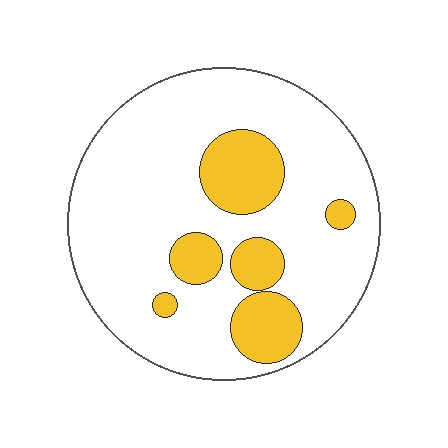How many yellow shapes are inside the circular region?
6.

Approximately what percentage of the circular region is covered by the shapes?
Approximately 20%.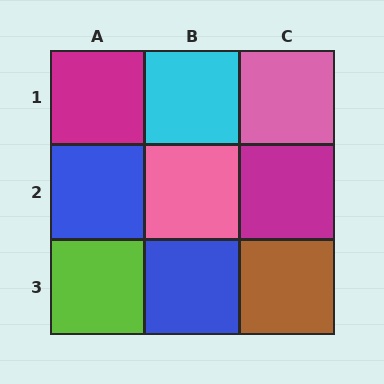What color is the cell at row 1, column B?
Cyan.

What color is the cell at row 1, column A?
Magenta.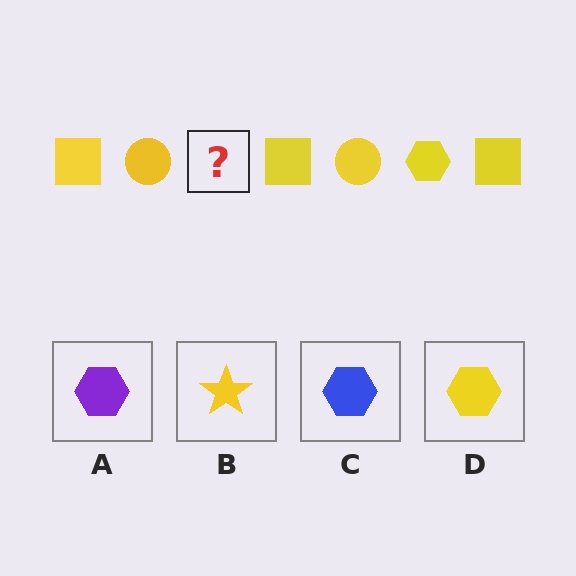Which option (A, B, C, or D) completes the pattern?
D.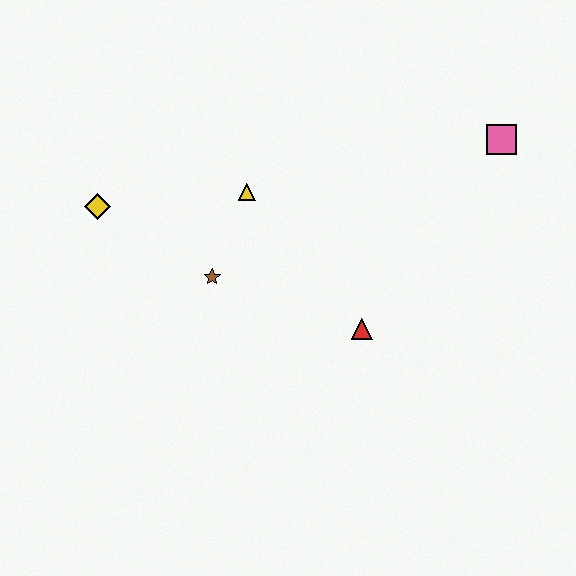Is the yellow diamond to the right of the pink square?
No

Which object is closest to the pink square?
The red triangle is closest to the pink square.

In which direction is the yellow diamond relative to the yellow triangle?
The yellow diamond is to the left of the yellow triangle.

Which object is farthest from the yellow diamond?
The pink square is farthest from the yellow diamond.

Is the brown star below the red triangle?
No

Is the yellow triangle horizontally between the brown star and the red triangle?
Yes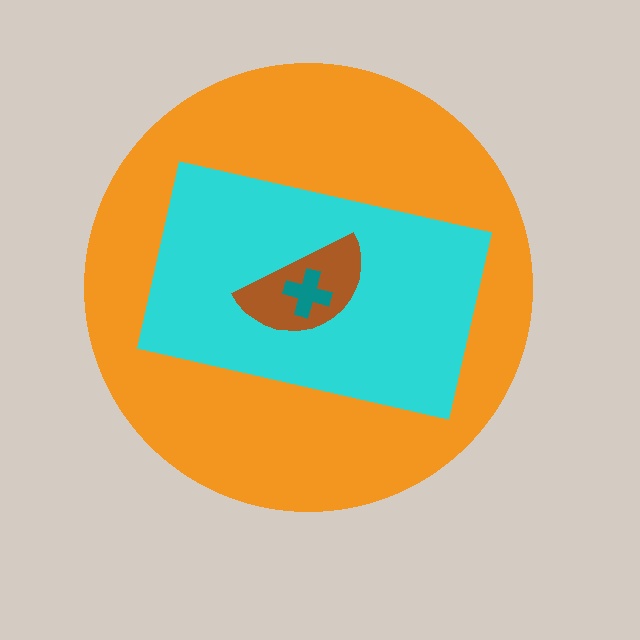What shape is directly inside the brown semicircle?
The teal cross.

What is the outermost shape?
The orange circle.